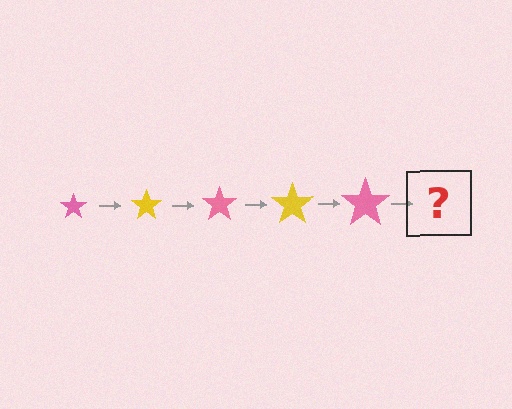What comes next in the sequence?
The next element should be a yellow star, larger than the previous one.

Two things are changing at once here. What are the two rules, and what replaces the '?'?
The two rules are that the star grows larger each step and the color cycles through pink and yellow. The '?' should be a yellow star, larger than the previous one.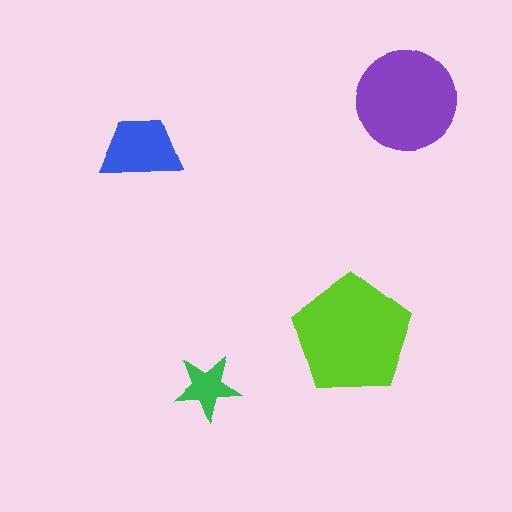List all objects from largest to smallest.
The lime pentagon, the purple circle, the blue trapezoid, the green star.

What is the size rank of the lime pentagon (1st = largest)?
1st.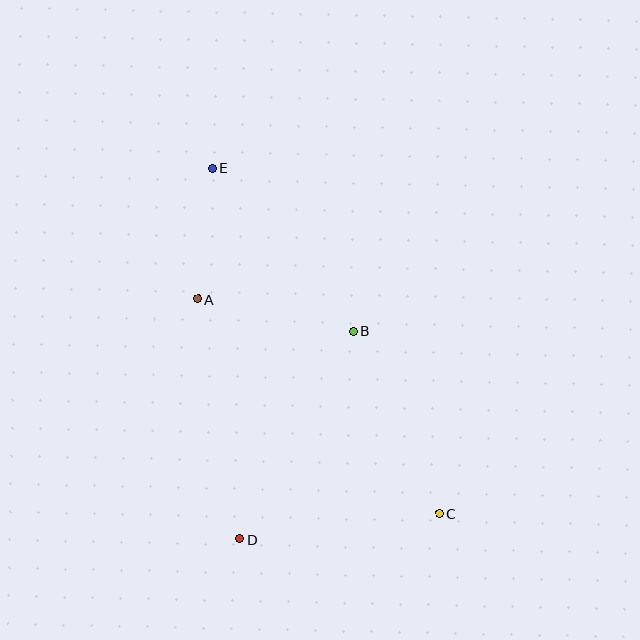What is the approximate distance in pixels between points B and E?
The distance between B and E is approximately 215 pixels.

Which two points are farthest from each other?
Points C and E are farthest from each other.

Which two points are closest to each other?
Points A and E are closest to each other.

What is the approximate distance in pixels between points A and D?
The distance between A and D is approximately 244 pixels.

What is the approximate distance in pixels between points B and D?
The distance between B and D is approximately 237 pixels.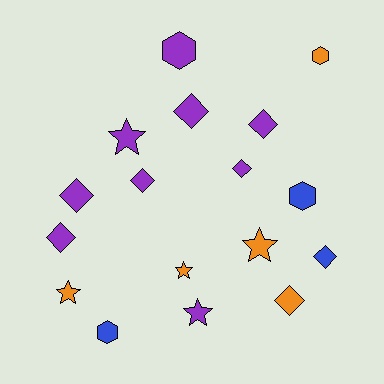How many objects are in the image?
There are 17 objects.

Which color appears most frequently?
Purple, with 9 objects.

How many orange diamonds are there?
There is 1 orange diamond.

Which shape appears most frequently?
Diamond, with 8 objects.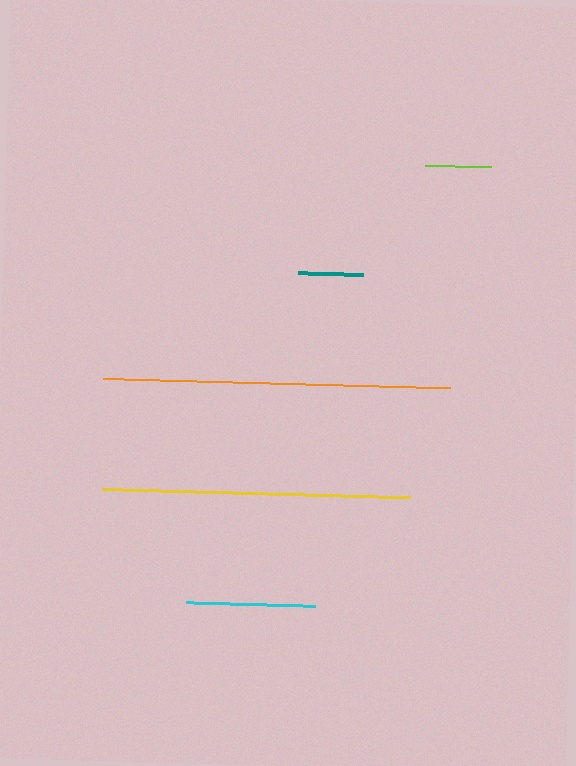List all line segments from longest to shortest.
From longest to shortest: orange, yellow, cyan, lime, teal.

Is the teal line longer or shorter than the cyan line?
The cyan line is longer than the teal line.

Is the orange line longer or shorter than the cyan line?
The orange line is longer than the cyan line.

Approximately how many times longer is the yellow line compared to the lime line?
The yellow line is approximately 4.7 times the length of the lime line.